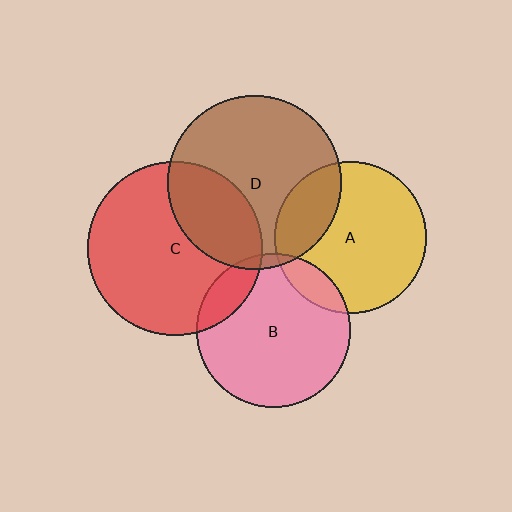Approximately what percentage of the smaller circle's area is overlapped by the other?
Approximately 15%.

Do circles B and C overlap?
Yes.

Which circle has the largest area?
Circle C (red).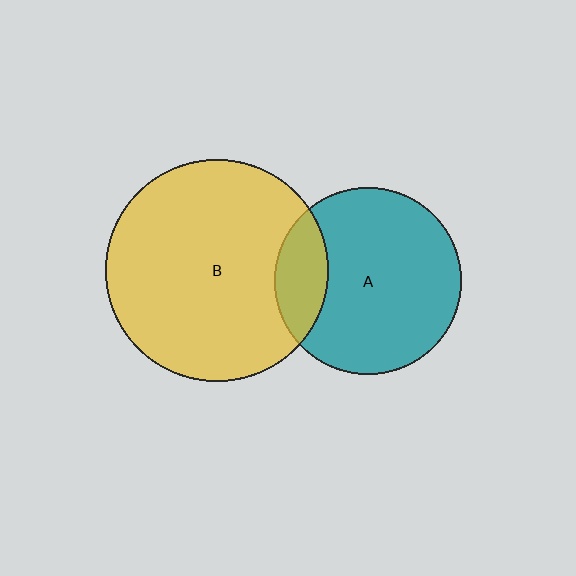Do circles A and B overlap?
Yes.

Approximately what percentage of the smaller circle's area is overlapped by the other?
Approximately 20%.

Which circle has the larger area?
Circle B (yellow).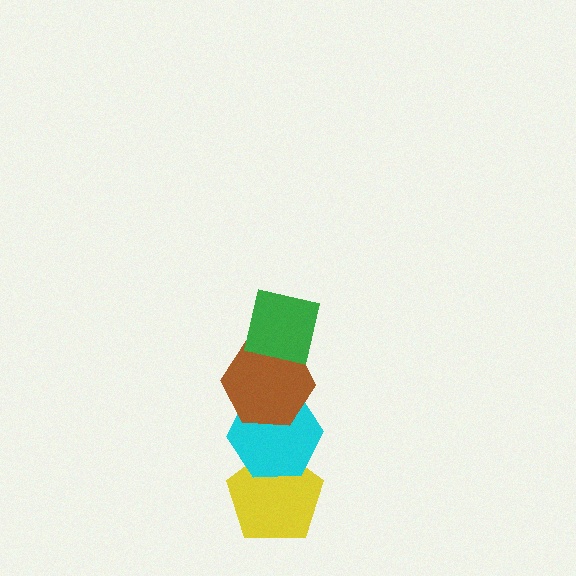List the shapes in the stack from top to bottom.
From top to bottom: the green square, the brown hexagon, the cyan hexagon, the yellow pentagon.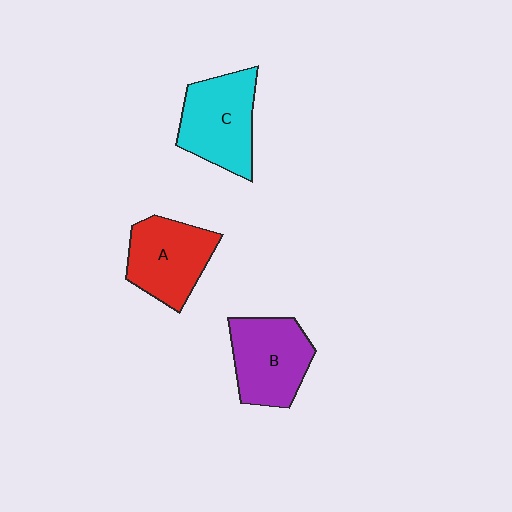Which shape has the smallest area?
Shape A (red).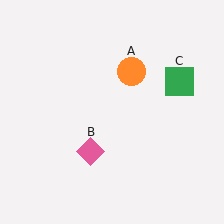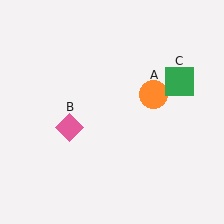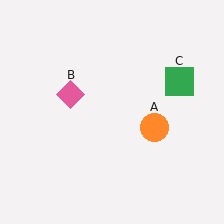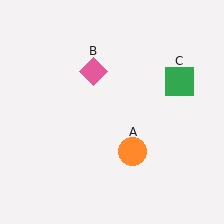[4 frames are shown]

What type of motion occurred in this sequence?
The orange circle (object A), pink diamond (object B) rotated clockwise around the center of the scene.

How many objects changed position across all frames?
2 objects changed position: orange circle (object A), pink diamond (object B).